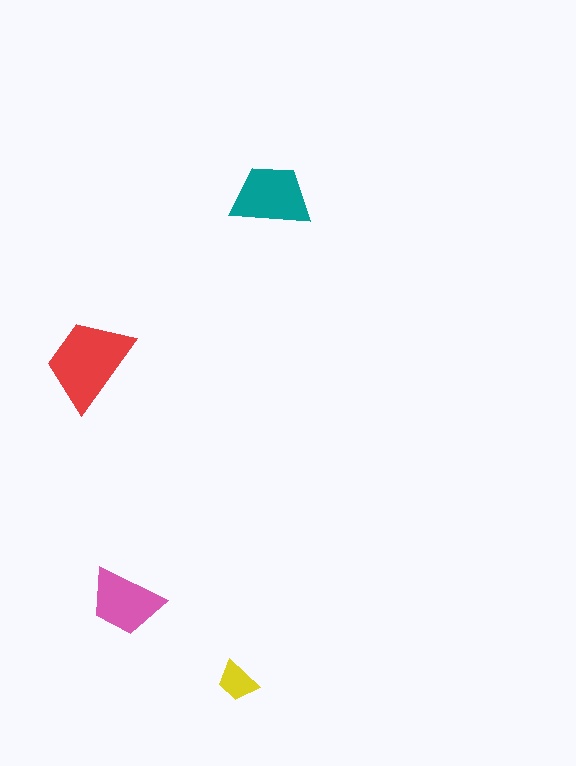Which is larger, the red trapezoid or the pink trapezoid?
The red one.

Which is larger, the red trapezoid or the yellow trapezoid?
The red one.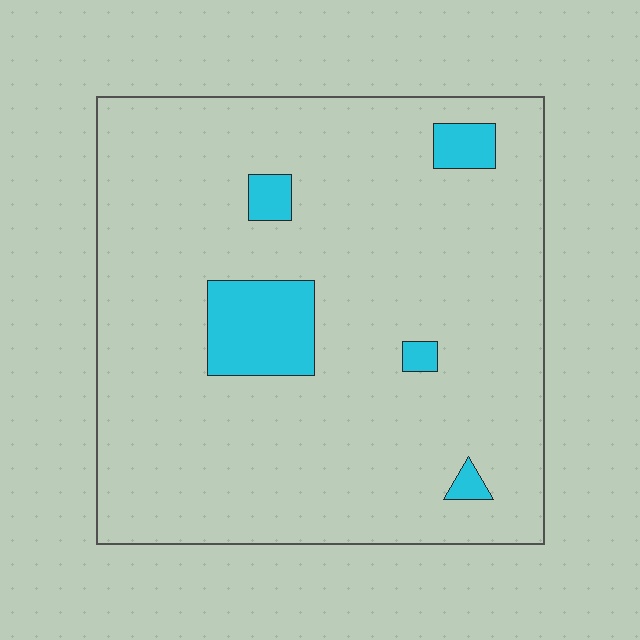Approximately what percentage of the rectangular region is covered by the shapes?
Approximately 10%.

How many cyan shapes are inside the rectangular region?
5.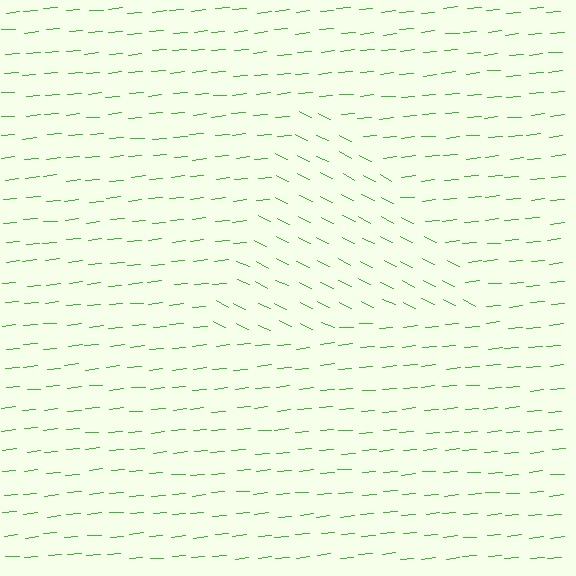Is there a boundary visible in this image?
Yes, there is a texture boundary formed by a change in line orientation.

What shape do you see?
I see a triangle.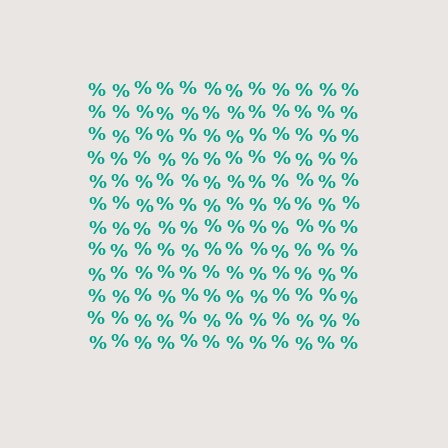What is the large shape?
The large shape is a square.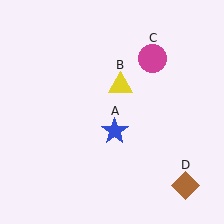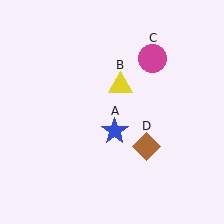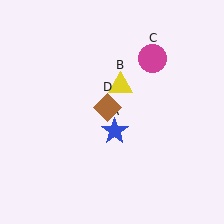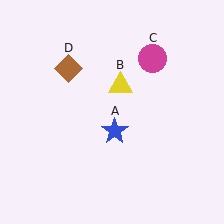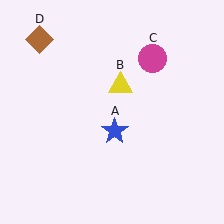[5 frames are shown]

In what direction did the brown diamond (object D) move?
The brown diamond (object D) moved up and to the left.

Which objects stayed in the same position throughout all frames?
Blue star (object A) and yellow triangle (object B) and magenta circle (object C) remained stationary.